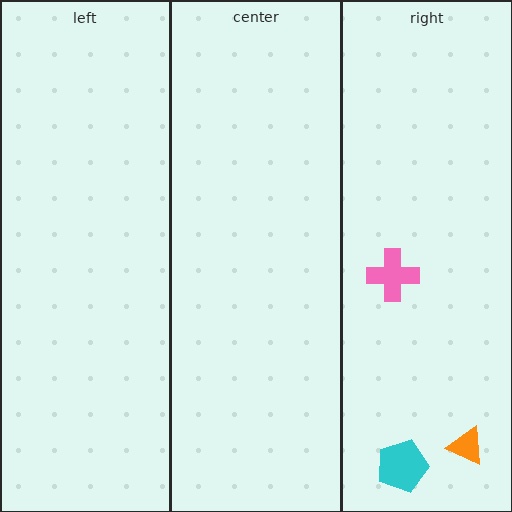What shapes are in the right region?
The cyan pentagon, the orange triangle, the pink cross.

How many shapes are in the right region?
3.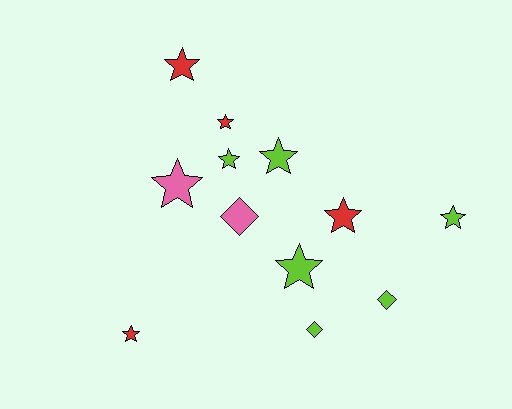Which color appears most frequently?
Lime, with 6 objects.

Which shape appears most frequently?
Star, with 9 objects.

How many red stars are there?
There are 4 red stars.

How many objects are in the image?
There are 12 objects.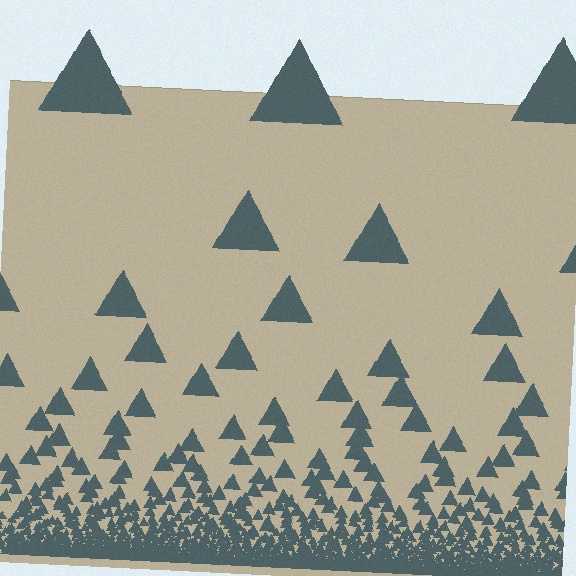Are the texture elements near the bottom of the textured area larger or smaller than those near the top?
Smaller. The gradient is inverted — elements near the bottom are smaller and denser.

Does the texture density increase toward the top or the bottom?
Density increases toward the bottom.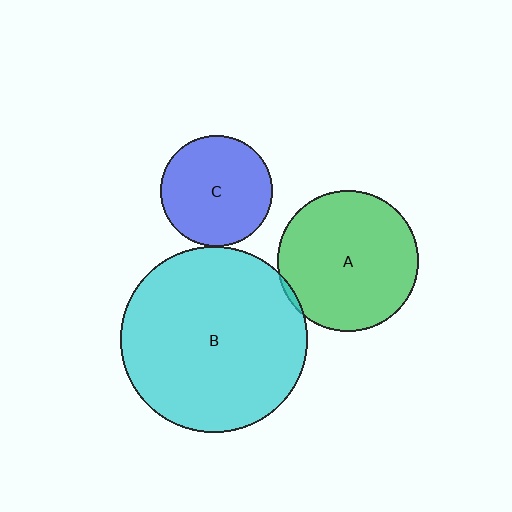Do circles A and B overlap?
Yes.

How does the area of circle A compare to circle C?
Approximately 1.6 times.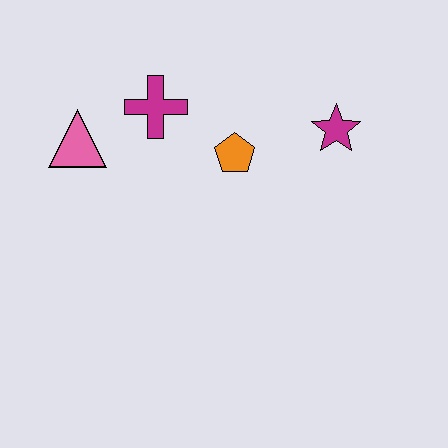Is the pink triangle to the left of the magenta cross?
Yes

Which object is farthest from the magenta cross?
The magenta star is farthest from the magenta cross.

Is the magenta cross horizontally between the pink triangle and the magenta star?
Yes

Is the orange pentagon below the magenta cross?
Yes